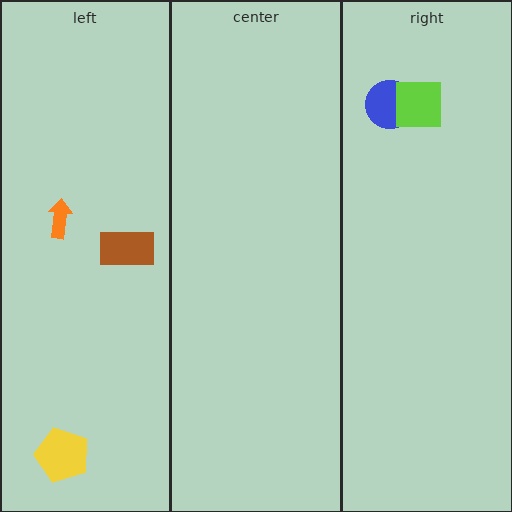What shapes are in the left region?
The yellow pentagon, the orange arrow, the brown rectangle.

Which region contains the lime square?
The right region.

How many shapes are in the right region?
2.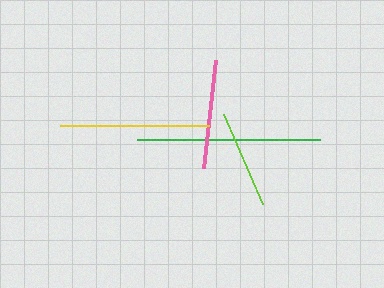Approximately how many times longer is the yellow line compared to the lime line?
The yellow line is approximately 1.5 times the length of the lime line.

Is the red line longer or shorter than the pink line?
The red line is longer than the pink line.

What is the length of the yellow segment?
The yellow segment is approximately 149 pixels long.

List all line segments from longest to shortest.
From longest to shortest: green, yellow, red, pink, lime.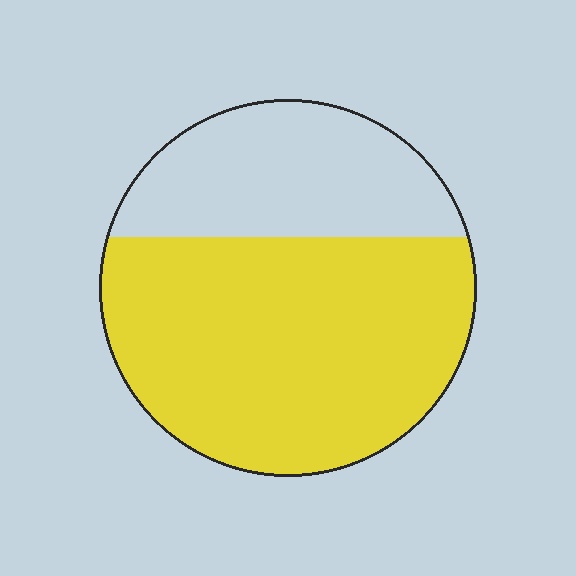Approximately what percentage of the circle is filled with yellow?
Approximately 65%.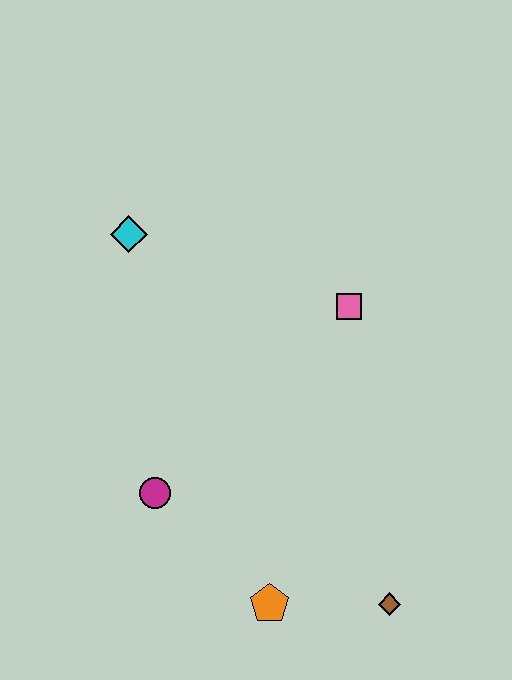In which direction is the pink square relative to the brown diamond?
The pink square is above the brown diamond.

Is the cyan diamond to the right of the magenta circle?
No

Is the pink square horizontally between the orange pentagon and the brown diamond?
Yes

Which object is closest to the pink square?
The cyan diamond is closest to the pink square.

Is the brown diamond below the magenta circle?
Yes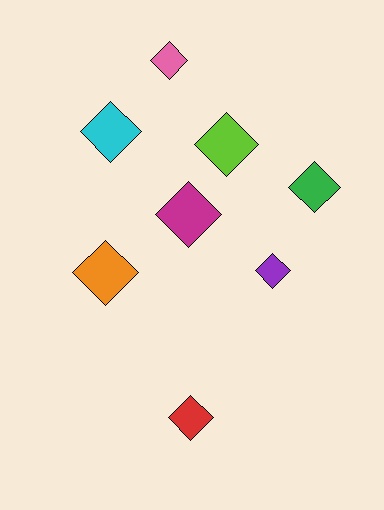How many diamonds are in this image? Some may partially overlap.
There are 8 diamonds.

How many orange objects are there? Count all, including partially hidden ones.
There is 1 orange object.